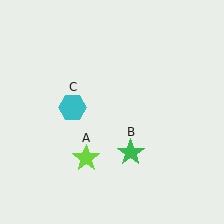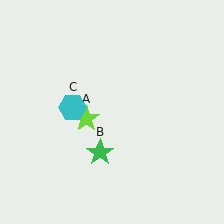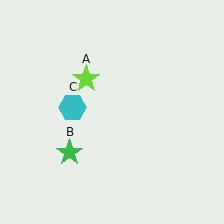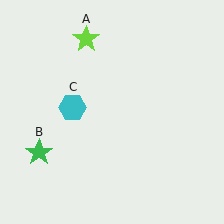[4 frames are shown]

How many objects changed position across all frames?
2 objects changed position: lime star (object A), green star (object B).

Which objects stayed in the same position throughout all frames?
Cyan hexagon (object C) remained stationary.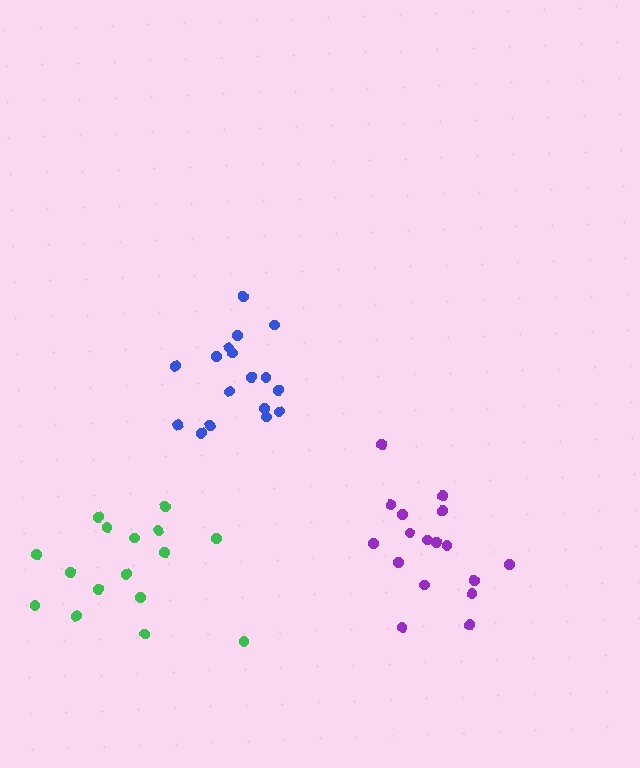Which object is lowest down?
The green cluster is bottommost.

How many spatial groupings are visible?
There are 3 spatial groupings.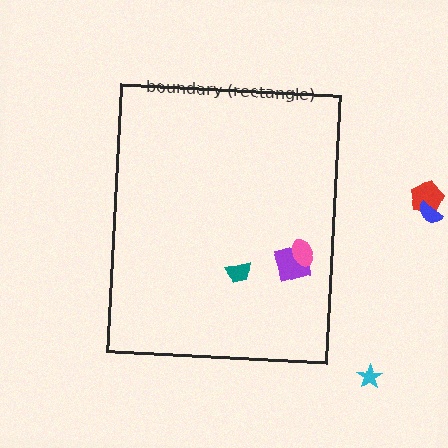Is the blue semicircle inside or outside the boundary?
Outside.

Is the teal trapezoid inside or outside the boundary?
Inside.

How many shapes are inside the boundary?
3 inside, 3 outside.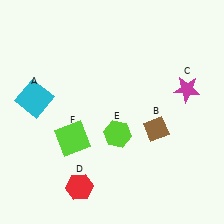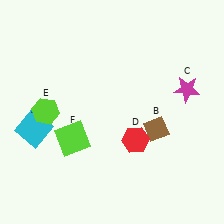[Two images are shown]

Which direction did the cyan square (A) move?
The cyan square (A) moved down.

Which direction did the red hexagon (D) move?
The red hexagon (D) moved right.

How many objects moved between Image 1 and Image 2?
3 objects moved between the two images.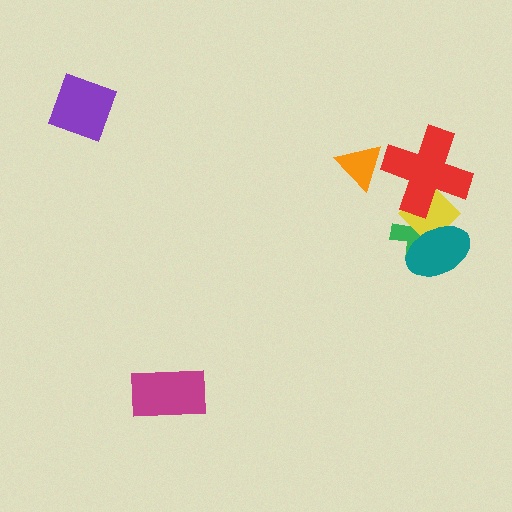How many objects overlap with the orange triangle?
0 objects overlap with the orange triangle.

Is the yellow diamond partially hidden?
Yes, it is partially covered by another shape.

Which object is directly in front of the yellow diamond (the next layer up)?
The teal ellipse is directly in front of the yellow diamond.